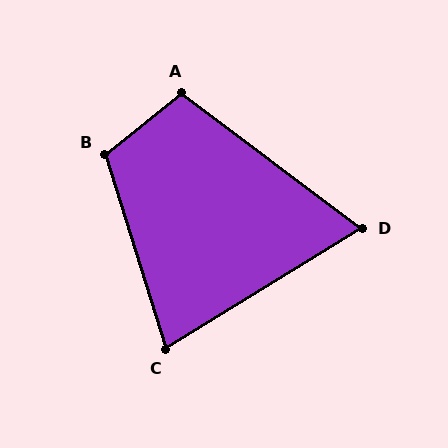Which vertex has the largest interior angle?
B, at approximately 112 degrees.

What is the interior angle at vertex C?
Approximately 76 degrees (acute).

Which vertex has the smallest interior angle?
D, at approximately 68 degrees.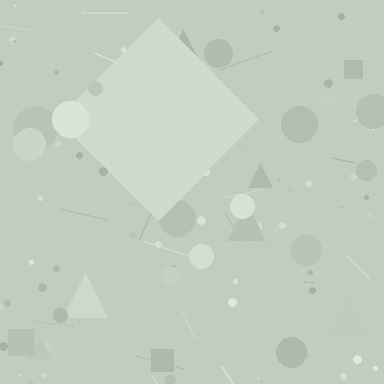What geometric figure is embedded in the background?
A diamond is embedded in the background.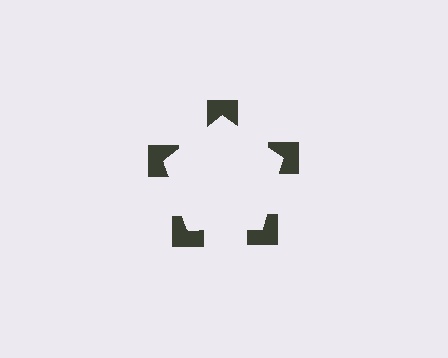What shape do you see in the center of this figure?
An illusory pentagon — its edges are inferred from the aligned wedge cuts in the notched squares, not physically drawn.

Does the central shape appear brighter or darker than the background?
It typically appears slightly brighter than the background, even though no actual brightness change is drawn.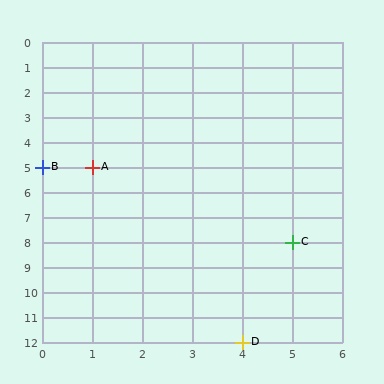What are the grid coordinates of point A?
Point A is at grid coordinates (1, 5).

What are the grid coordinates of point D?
Point D is at grid coordinates (4, 12).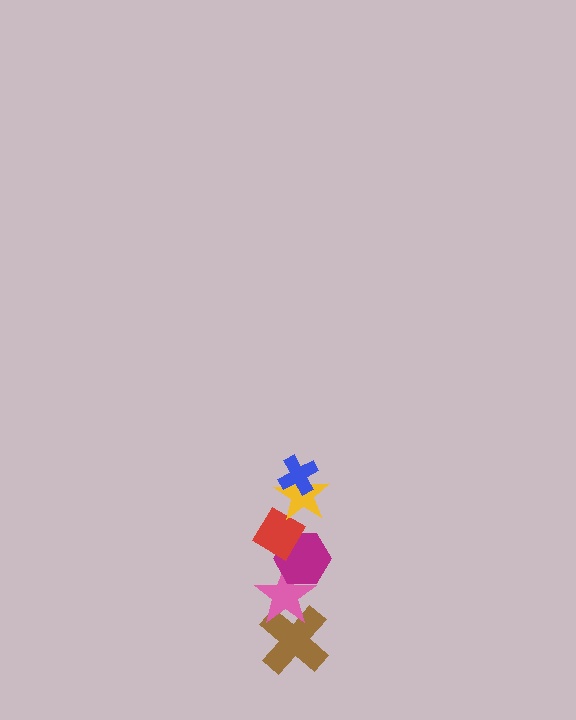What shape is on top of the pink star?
The magenta hexagon is on top of the pink star.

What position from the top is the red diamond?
The red diamond is 3rd from the top.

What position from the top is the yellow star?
The yellow star is 2nd from the top.